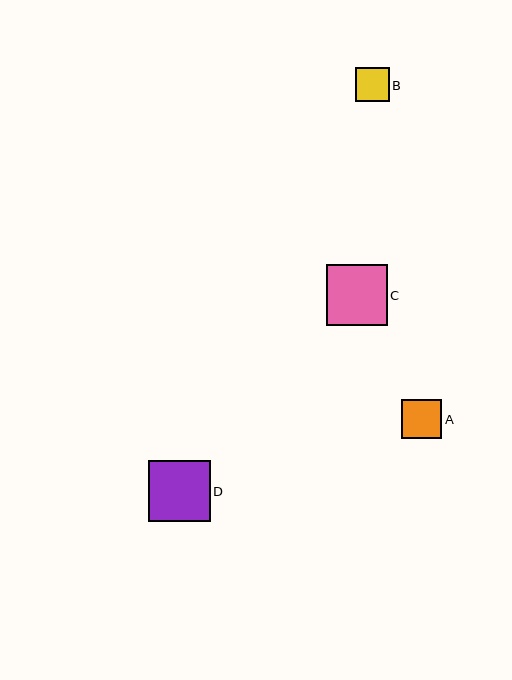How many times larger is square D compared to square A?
Square D is approximately 1.6 times the size of square A.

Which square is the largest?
Square D is the largest with a size of approximately 62 pixels.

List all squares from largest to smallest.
From largest to smallest: D, C, A, B.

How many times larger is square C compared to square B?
Square C is approximately 1.8 times the size of square B.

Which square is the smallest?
Square B is the smallest with a size of approximately 34 pixels.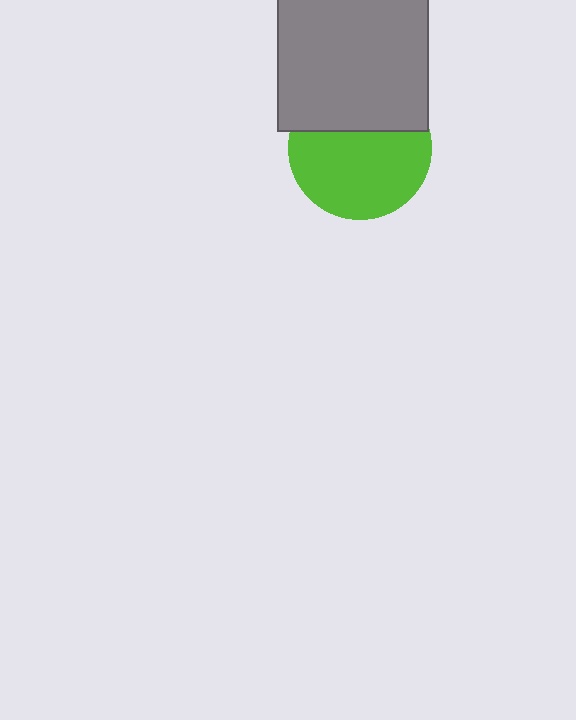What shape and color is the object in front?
The object in front is a gray square.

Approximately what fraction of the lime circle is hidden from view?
Roughly 36% of the lime circle is hidden behind the gray square.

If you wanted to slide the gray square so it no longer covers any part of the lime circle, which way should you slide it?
Slide it up — that is the most direct way to separate the two shapes.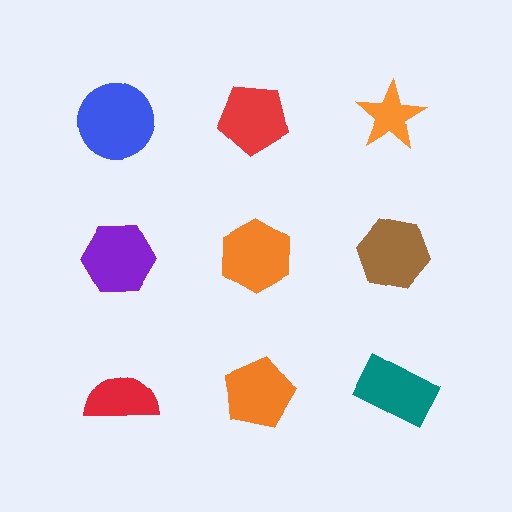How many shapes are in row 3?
3 shapes.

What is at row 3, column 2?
An orange pentagon.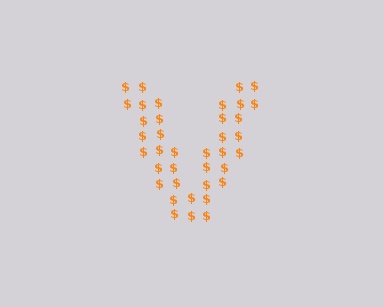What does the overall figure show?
The overall figure shows the letter V.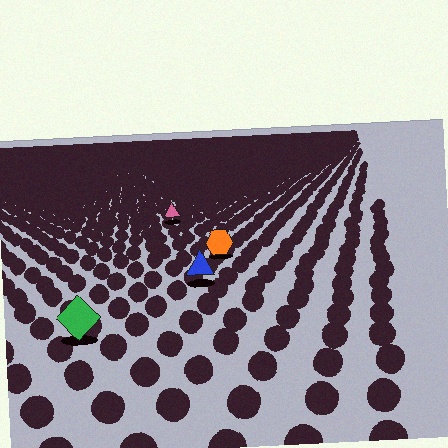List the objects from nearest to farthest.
From nearest to farthest: the green diamond, the blue triangle, the orange hexagon, the pink triangle.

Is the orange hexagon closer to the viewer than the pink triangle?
Yes. The orange hexagon is closer — you can tell from the texture gradient: the ground texture is coarser near it.